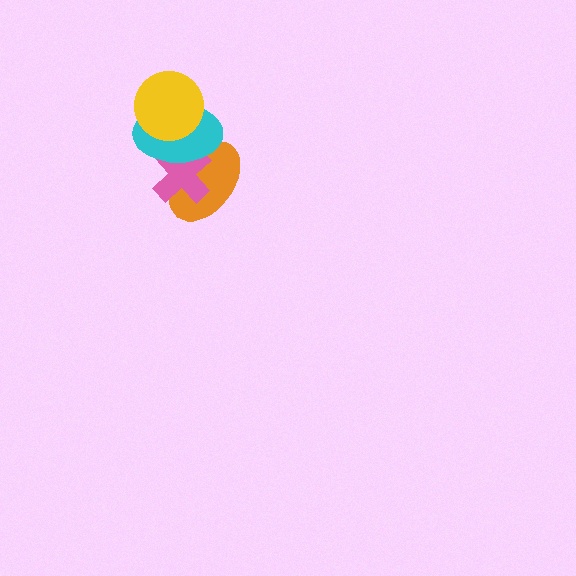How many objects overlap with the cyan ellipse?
3 objects overlap with the cyan ellipse.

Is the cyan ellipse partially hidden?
Yes, it is partially covered by another shape.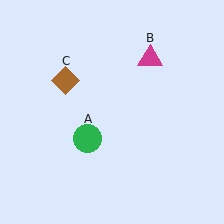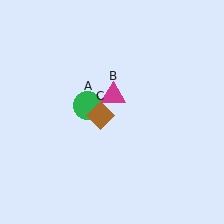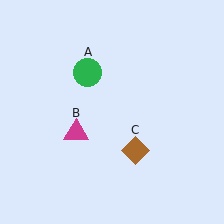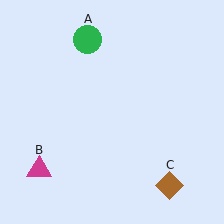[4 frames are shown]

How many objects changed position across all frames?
3 objects changed position: green circle (object A), magenta triangle (object B), brown diamond (object C).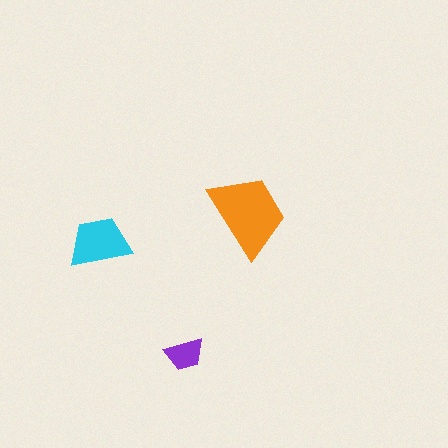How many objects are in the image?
There are 3 objects in the image.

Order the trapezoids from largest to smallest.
the orange one, the cyan one, the purple one.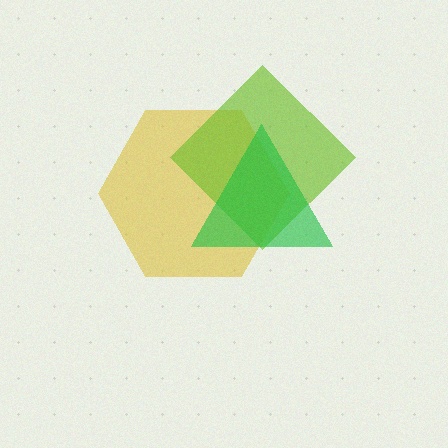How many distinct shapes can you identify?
There are 3 distinct shapes: a yellow hexagon, a lime diamond, a green triangle.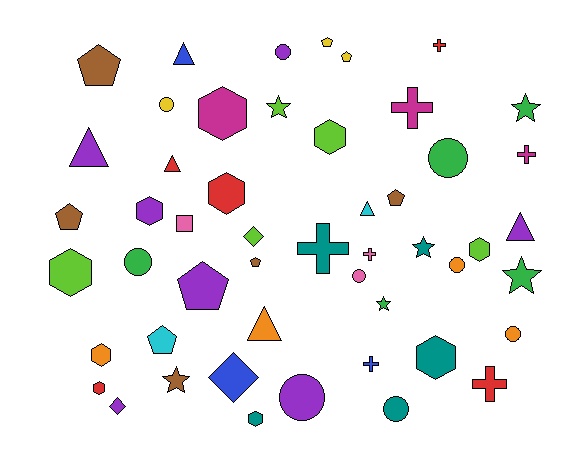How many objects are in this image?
There are 50 objects.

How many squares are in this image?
There is 1 square.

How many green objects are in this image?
There are 5 green objects.